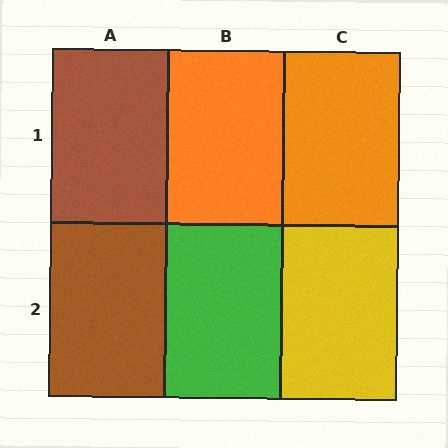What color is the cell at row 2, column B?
Green.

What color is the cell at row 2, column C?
Yellow.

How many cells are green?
1 cell is green.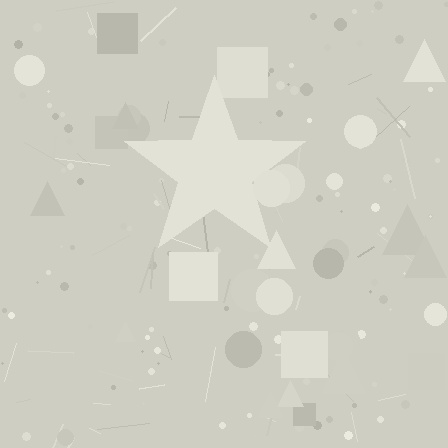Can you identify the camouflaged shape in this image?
The camouflaged shape is a star.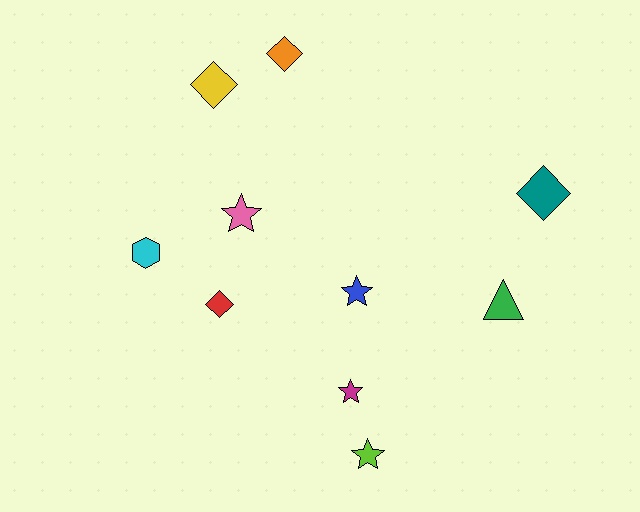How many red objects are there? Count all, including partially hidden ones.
There is 1 red object.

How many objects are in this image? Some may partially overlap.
There are 10 objects.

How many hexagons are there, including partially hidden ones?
There is 1 hexagon.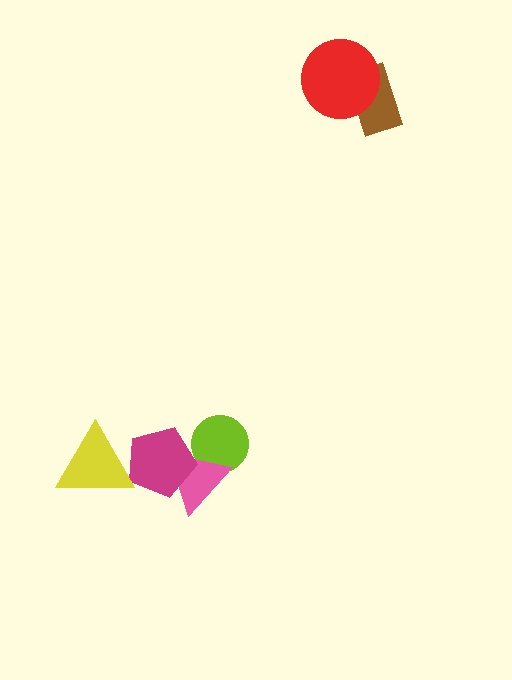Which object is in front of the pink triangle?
The magenta pentagon is in front of the pink triangle.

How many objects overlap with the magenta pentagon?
2 objects overlap with the magenta pentagon.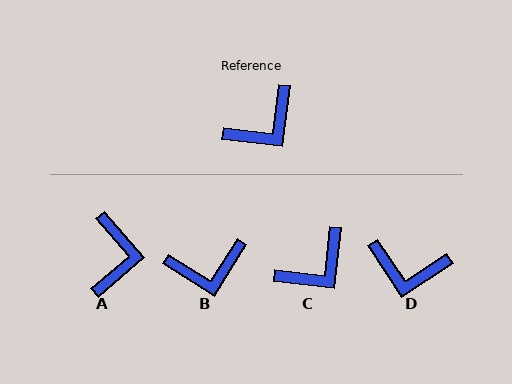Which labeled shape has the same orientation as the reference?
C.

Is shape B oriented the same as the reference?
No, it is off by about 26 degrees.